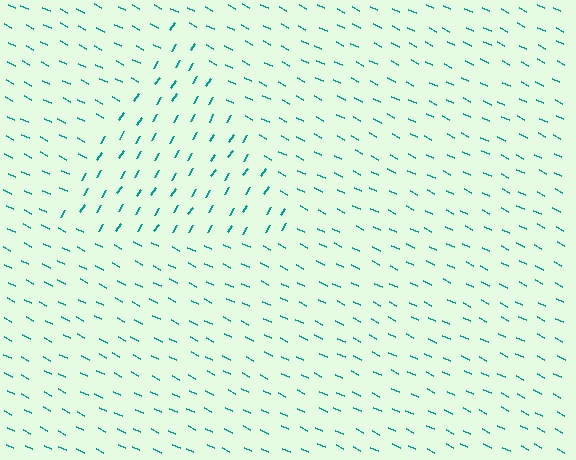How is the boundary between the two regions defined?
The boundary is defined purely by a change in line orientation (approximately 85 degrees difference). All lines are the same color and thickness.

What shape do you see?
I see a triangle.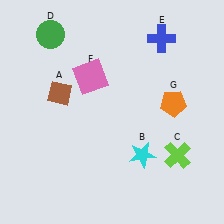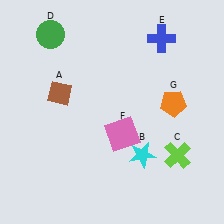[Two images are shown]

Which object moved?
The pink square (F) moved down.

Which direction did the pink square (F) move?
The pink square (F) moved down.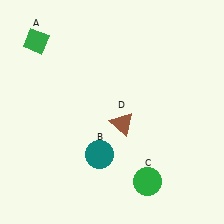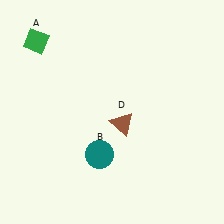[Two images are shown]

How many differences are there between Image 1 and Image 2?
There is 1 difference between the two images.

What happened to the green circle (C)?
The green circle (C) was removed in Image 2. It was in the bottom-right area of Image 1.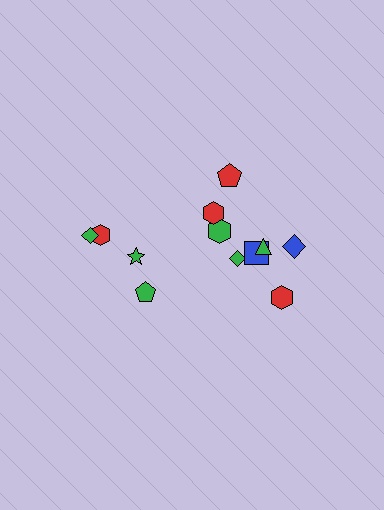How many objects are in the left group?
There are 4 objects.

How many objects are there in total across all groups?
There are 12 objects.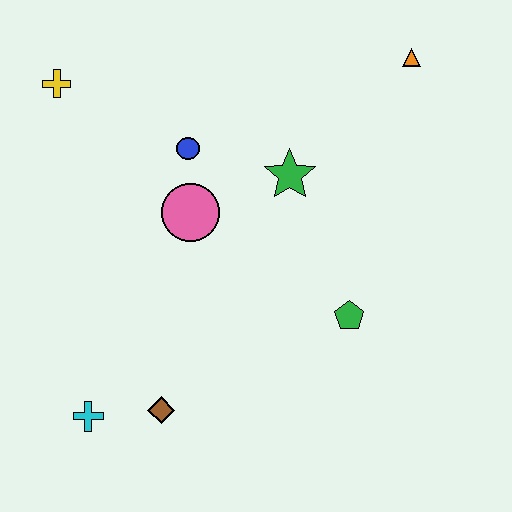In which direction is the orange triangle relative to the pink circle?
The orange triangle is to the right of the pink circle.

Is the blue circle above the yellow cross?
No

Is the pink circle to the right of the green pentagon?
No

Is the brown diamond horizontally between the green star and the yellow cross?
Yes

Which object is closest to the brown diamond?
The cyan cross is closest to the brown diamond.